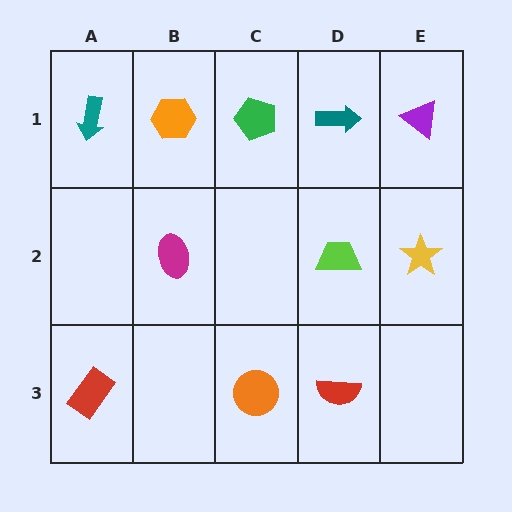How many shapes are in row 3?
3 shapes.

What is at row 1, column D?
A teal arrow.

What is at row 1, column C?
A green pentagon.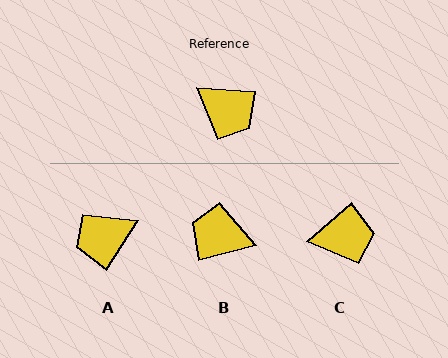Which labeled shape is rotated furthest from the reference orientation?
B, about 162 degrees away.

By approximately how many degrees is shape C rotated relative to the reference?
Approximately 45 degrees counter-clockwise.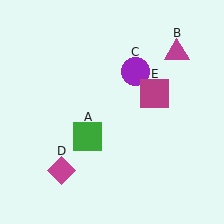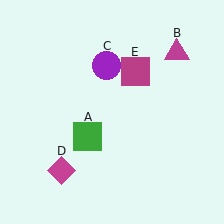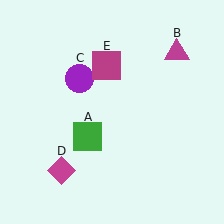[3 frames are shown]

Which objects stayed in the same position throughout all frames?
Green square (object A) and magenta triangle (object B) and magenta diamond (object D) remained stationary.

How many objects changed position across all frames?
2 objects changed position: purple circle (object C), magenta square (object E).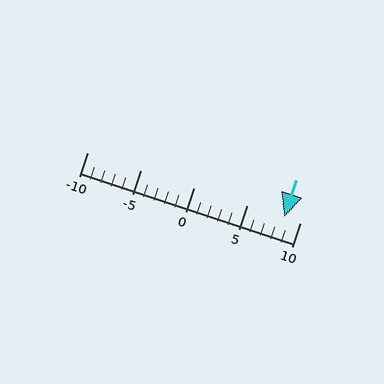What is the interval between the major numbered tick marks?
The major tick marks are spaced 5 units apart.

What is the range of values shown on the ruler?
The ruler shows values from -10 to 10.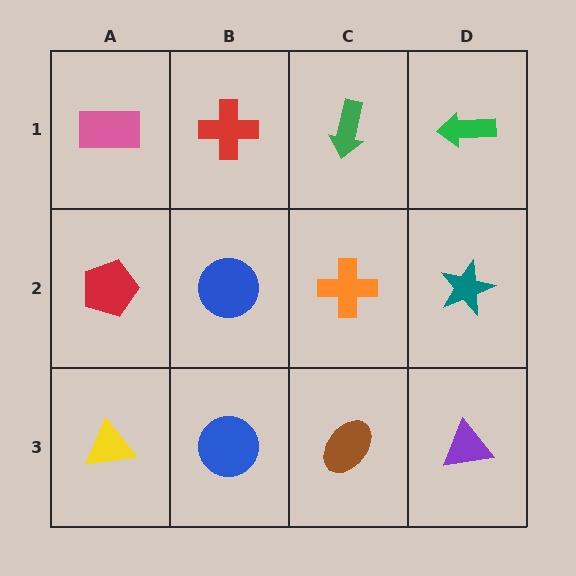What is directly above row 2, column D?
A green arrow.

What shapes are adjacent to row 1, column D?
A teal star (row 2, column D), a green arrow (row 1, column C).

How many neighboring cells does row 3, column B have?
3.